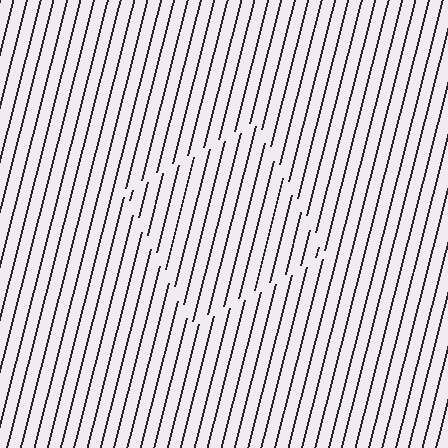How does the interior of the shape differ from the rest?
The interior of the shape contains the same grating, shifted by half a period — the contour is defined by the phase discontinuity where line-ends from the inner and outer gratings abut.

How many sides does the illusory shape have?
4 sides — the line-ends trace a square.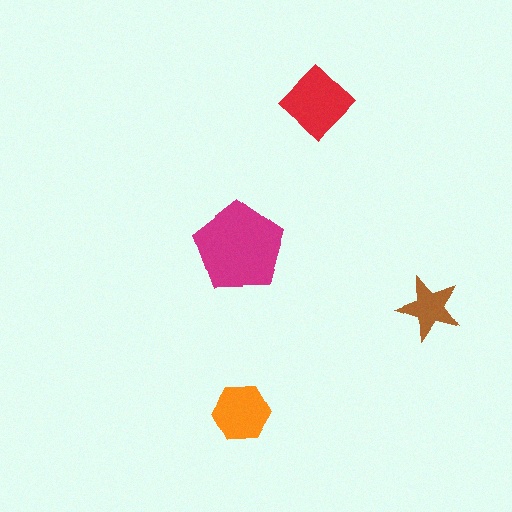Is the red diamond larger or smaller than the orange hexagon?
Larger.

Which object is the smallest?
The brown star.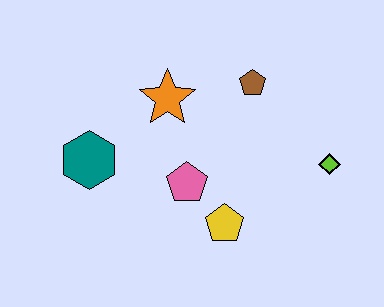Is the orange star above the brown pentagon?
No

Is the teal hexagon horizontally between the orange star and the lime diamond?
No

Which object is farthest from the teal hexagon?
The lime diamond is farthest from the teal hexagon.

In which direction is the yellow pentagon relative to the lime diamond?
The yellow pentagon is to the left of the lime diamond.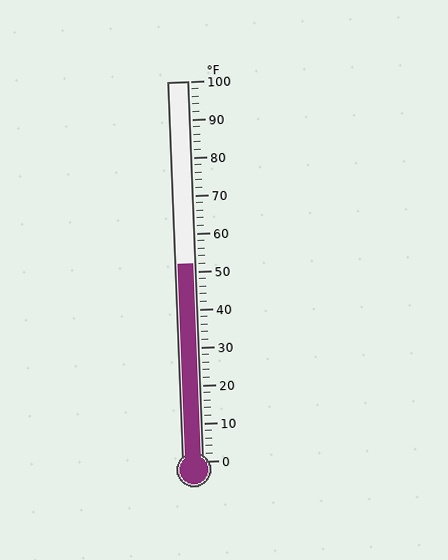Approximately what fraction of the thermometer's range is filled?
The thermometer is filled to approximately 50% of its range.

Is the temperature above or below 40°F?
The temperature is above 40°F.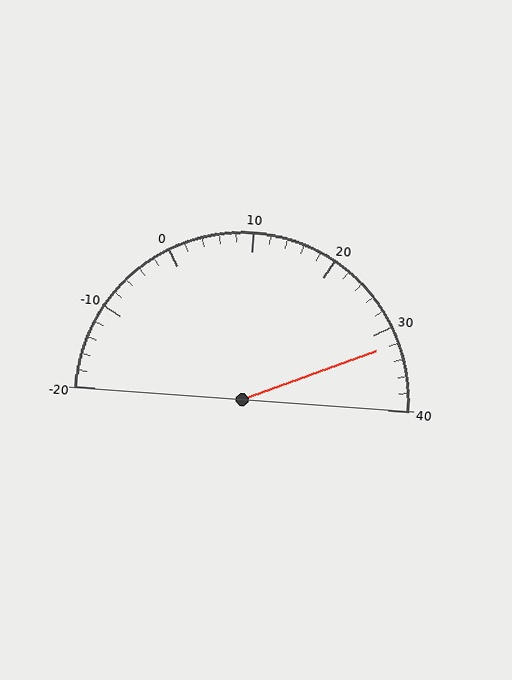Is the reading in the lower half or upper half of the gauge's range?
The reading is in the upper half of the range (-20 to 40).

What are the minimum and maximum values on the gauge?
The gauge ranges from -20 to 40.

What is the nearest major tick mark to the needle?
The nearest major tick mark is 30.